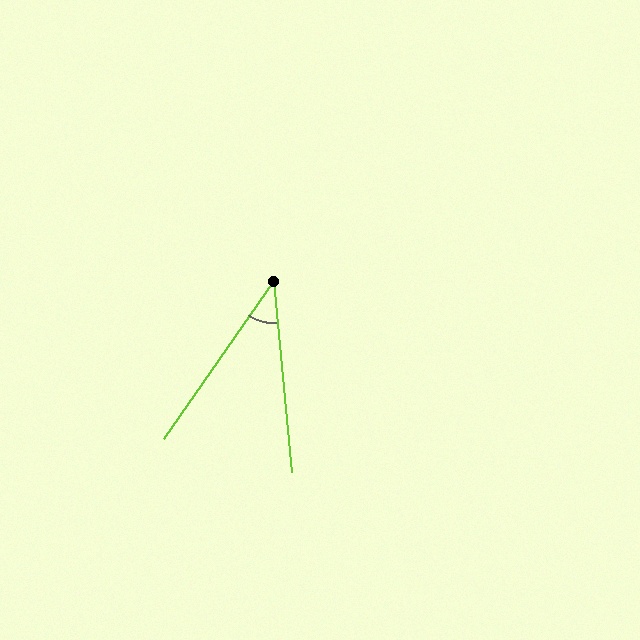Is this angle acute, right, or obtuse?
It is acute.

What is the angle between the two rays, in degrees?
Approximately 40 degrees.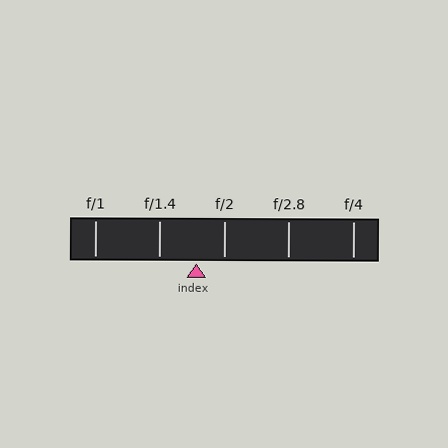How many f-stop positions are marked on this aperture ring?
There are 5 f-stop positions marked.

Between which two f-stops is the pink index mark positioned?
The index mark is between f/1.4 and f/2.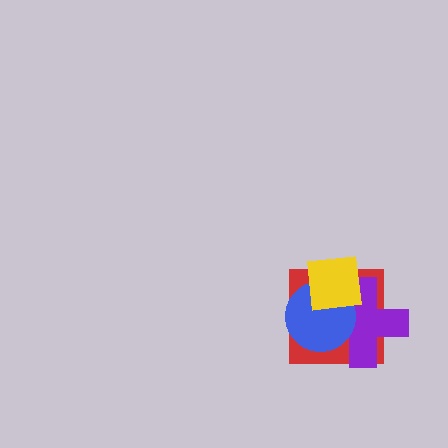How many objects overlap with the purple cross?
3 objects overlap with the purple cross.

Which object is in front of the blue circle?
The yellow square is in front of the blue circle.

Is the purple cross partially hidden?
Yes, it is partially covered by another shape.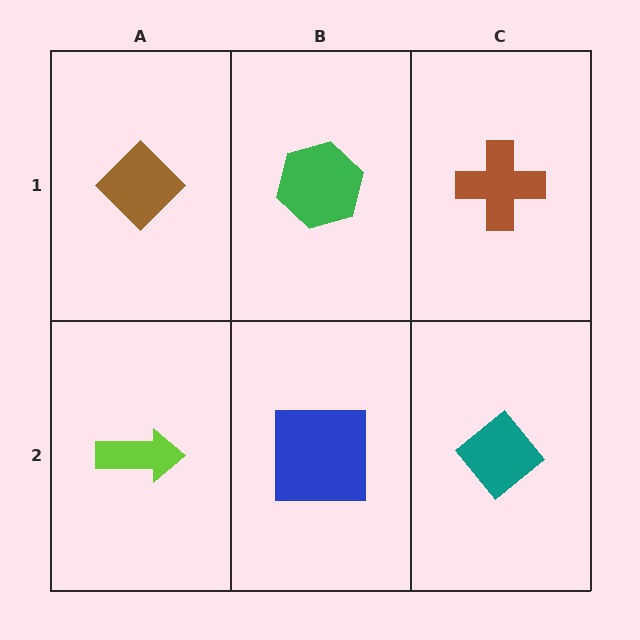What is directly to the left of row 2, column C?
A blue square.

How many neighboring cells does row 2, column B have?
3.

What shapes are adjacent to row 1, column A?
A lime arrow (row 2, column A), a green hexagon (row 1, column B).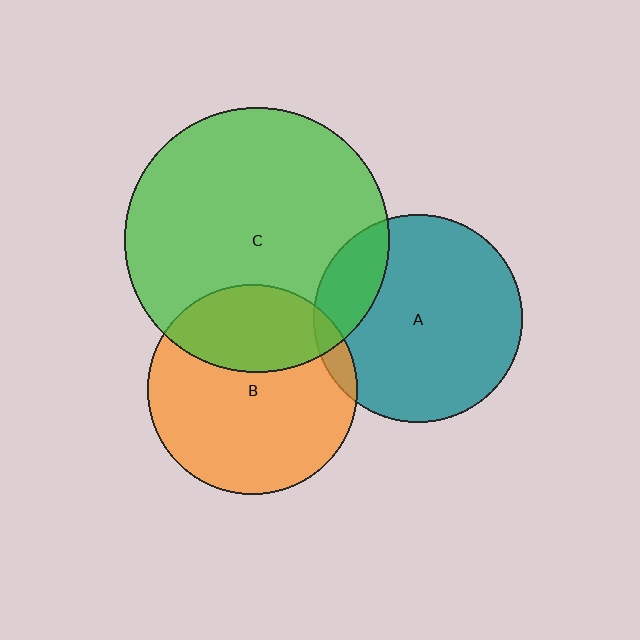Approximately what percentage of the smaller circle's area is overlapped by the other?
Approximately 15%.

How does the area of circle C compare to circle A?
Approximately 1.6 times.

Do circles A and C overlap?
Yes.